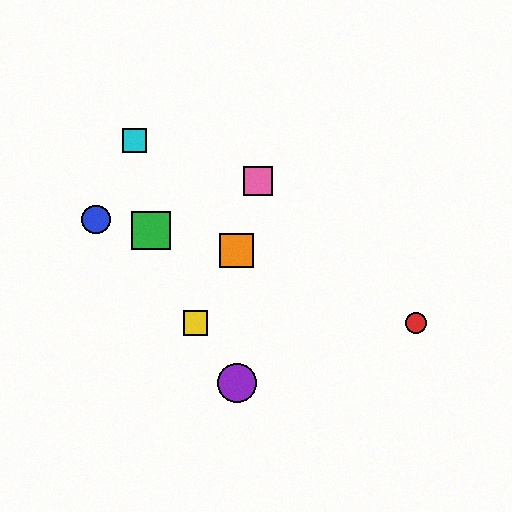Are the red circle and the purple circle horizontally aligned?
No, the red circle is at y≈323 and the purple circle is at y≈383.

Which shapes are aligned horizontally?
The red circle, the yellow square are aligned horizontally.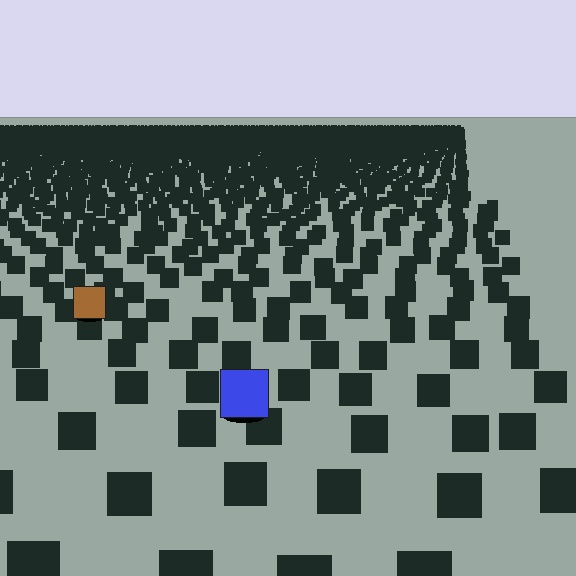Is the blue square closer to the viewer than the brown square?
Yes. The blue square is closer — you can tell from the texture gradient: the ground texture is coarser near it.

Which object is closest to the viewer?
The blue square is closest. The texture marks near it are larger and more spread out.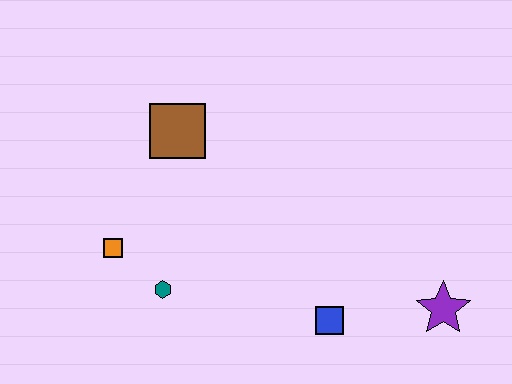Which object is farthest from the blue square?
The brown square is farthest from the blue square.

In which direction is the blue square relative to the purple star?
The blue square is to the left of the purple star.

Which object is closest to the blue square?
The purple star is closest to the blue square.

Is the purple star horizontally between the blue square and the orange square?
No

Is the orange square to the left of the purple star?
Yes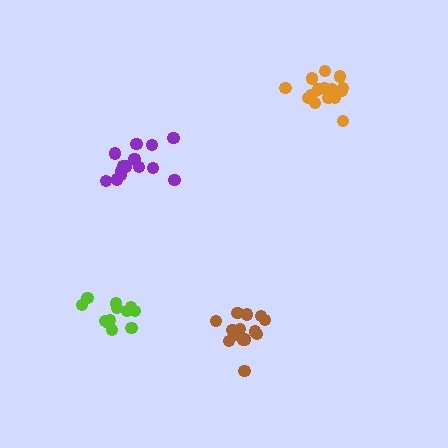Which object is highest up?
The orange cluster is topmost.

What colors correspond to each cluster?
The clusters are colored: brown, lime, orange, purple.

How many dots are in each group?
Group 1: 15 dots, Group 2: 12 dots, Group 3: 15 dots, Group 4: 15 dots (57 total).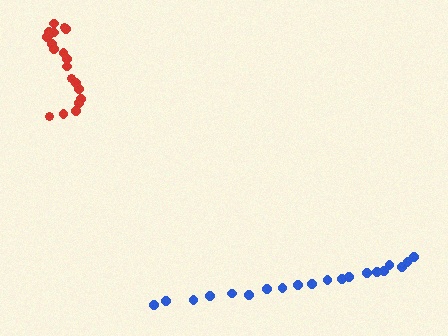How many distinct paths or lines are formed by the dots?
There are 2 distinct paths.